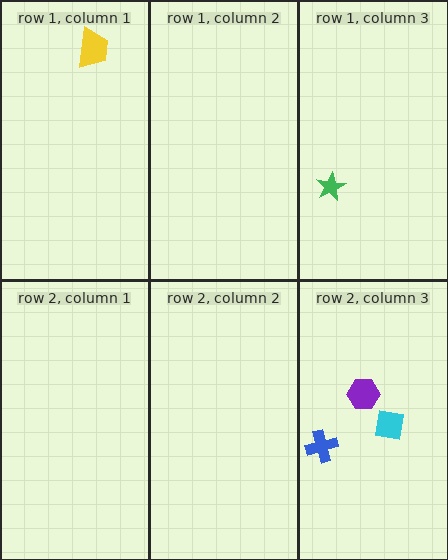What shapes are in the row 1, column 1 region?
The yellow trapezoid.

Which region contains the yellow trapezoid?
The row 1, column 1 region.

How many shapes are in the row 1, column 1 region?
1.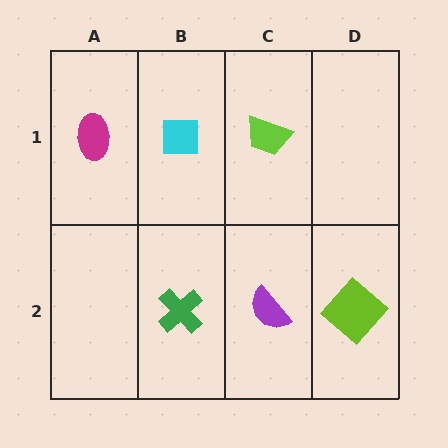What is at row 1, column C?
A lime trapezoid.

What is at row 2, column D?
A lime diamond.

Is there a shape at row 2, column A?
No, that cell is empty.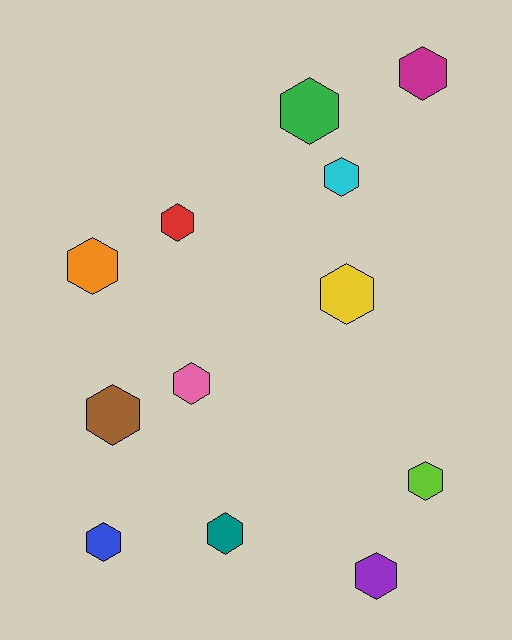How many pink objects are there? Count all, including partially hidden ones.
There is 1 pink object.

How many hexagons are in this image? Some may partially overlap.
There are 12 hexagons.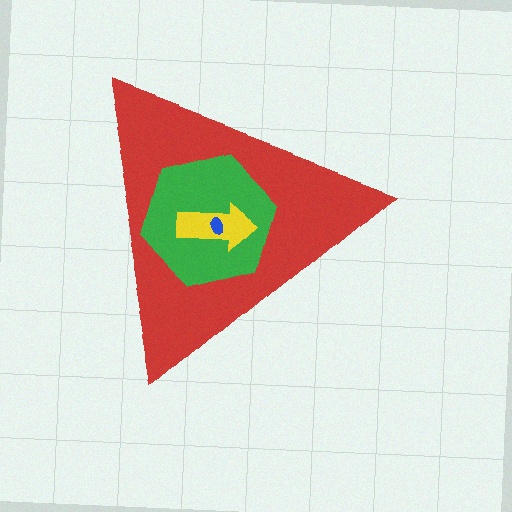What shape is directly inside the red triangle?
The green hexagon.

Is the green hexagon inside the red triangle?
Yes.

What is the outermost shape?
The red triangle.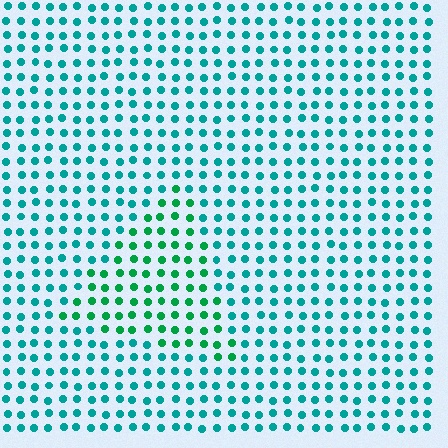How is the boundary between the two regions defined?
The boundary is defined purely by a slight shift in hue (about 32 degrees). Spacing, size, and orientation are identical on both sides.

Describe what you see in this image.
The image is filled with small teal elements in a uniform arrangement. A triangle-shaped region is visible where the elements are tinted to a slightly different hue, forming a subtle color boundary.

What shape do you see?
I see a triangle.